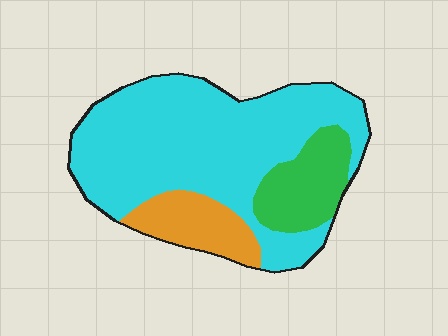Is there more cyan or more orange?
Cyan.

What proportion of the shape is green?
Green takes up about one sixth (1/6) of the shape.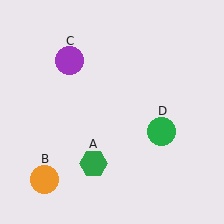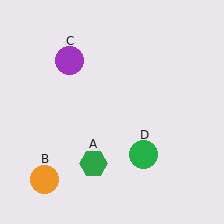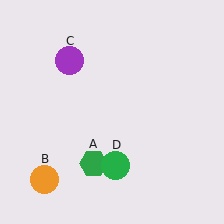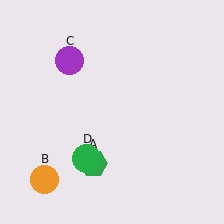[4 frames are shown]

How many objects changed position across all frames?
1 object changed position: green circle (object D).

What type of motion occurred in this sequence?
The green circle (object D) rotated clockwise around the center of the scene.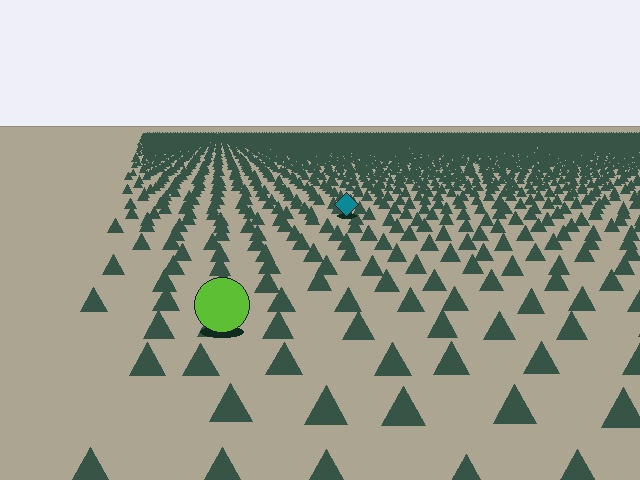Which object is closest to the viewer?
The lime circle is closest. The texture marks near it are larger and more spread out.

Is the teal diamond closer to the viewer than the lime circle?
No. The lime circle is closer — you can tell from the texture gradient: the ground texture is coarser near it.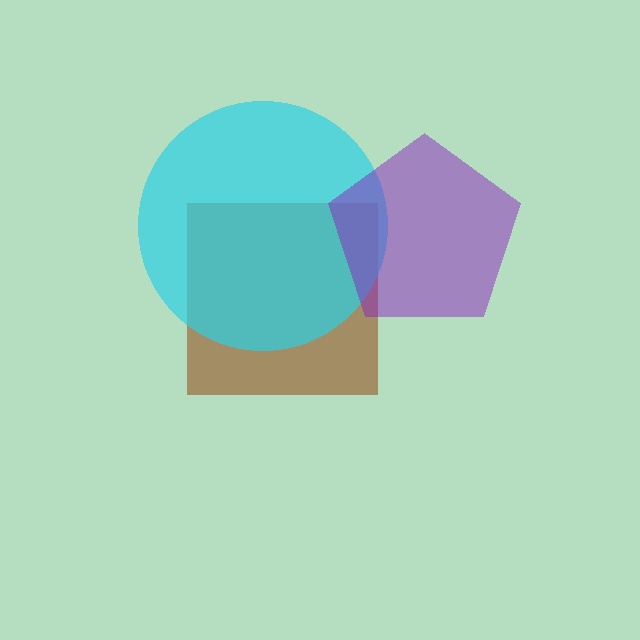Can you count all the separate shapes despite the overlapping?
Yes, there are 3 separate shapes.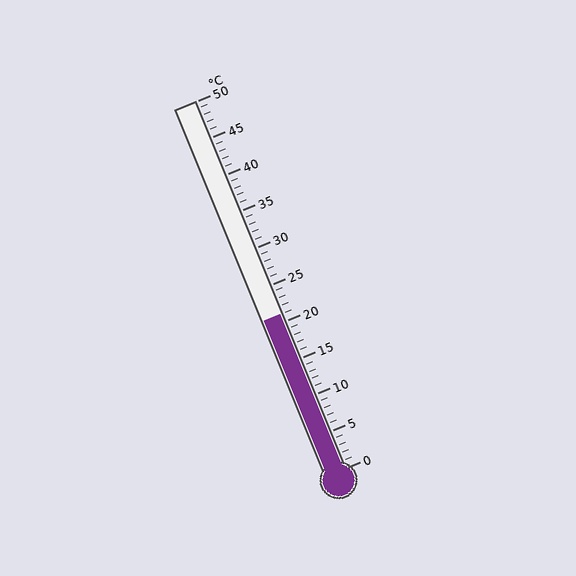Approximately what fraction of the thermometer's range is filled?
The thermometer is filled to approximately 40% of its range.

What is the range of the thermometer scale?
The thermometer scale ranges from 0°C to 50°C.